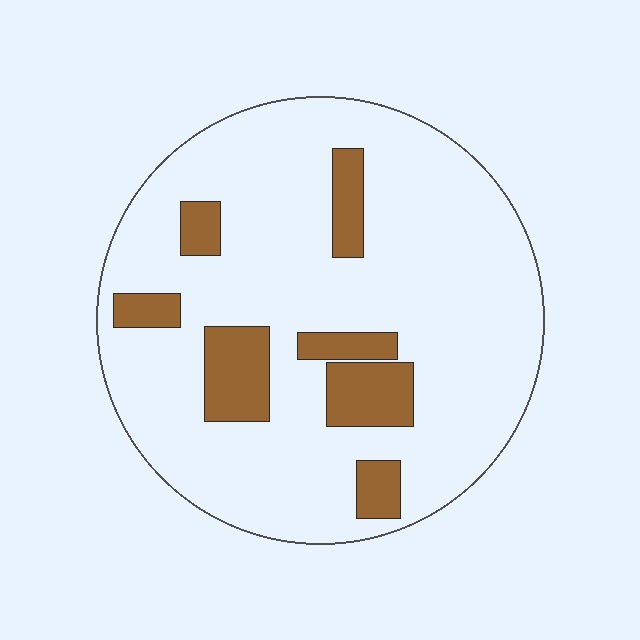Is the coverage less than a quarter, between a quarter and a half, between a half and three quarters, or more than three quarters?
Less than a quarter.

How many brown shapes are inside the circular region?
7.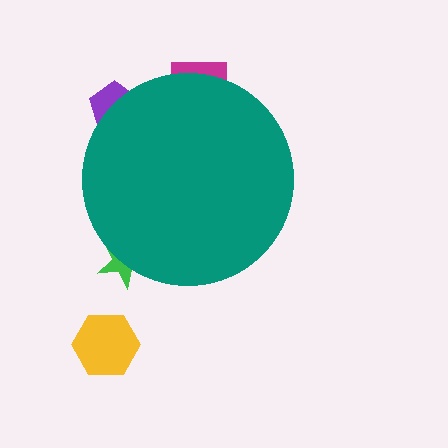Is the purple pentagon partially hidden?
Yes, the purple pentagon is partially hidden behind the teal circle.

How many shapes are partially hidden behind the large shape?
3 shapes are partially hidden.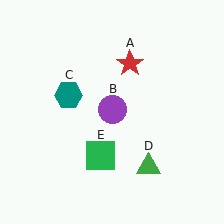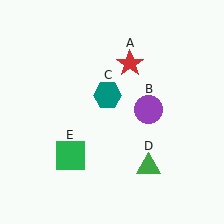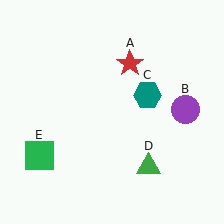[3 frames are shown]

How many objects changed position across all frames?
3 objects changed position: purple circle (object B), teal hexagon (object C), green square (object E).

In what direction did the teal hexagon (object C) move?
The teal hexagon (object C) moved right.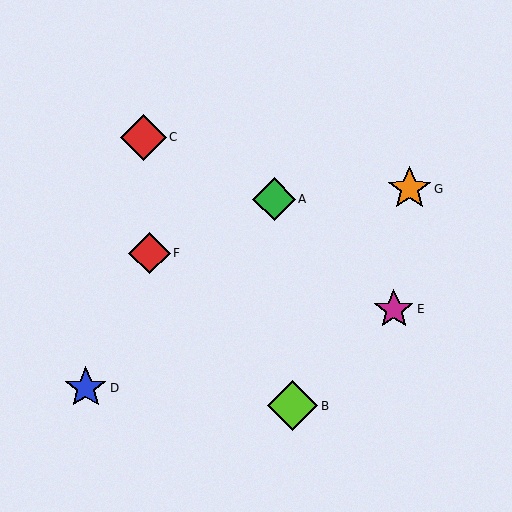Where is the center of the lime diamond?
The center of the lime diamond is at (293, 406).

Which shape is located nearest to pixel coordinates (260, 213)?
The green diamond (labeled A) at (274, 199) is nearest to that location.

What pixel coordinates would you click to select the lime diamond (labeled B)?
Click at (293, 406) to select the lime diamond B.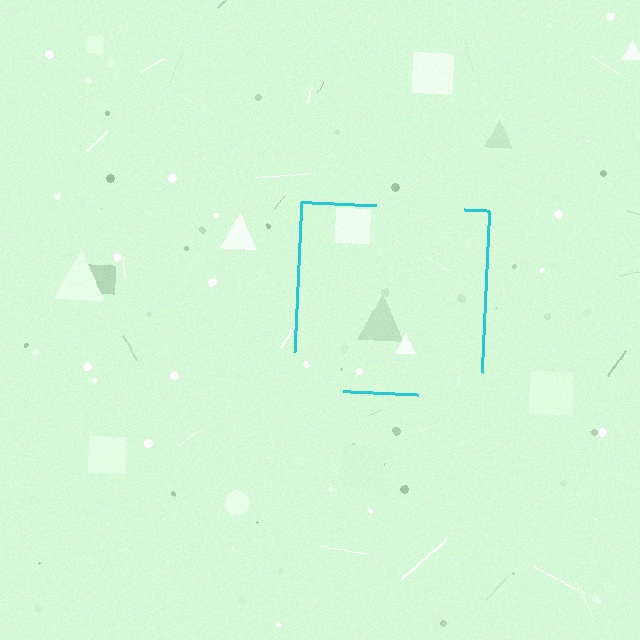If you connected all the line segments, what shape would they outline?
They would outline a square.